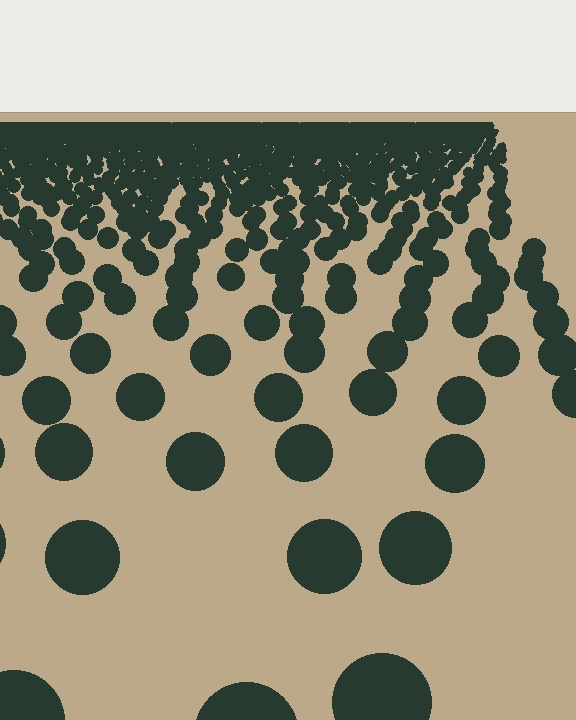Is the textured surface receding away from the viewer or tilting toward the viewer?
The surface is receding away from the viewer. Texture elements get smaller and denser toward the top.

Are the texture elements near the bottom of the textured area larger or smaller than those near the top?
Larger. Near the bottom, elements are closer to the viewer and appear at a bigger on-screen size.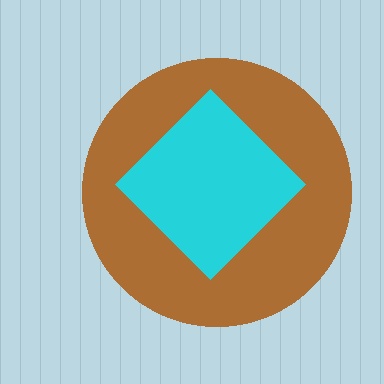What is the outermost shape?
The brown circle.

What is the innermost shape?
The cyan diamond.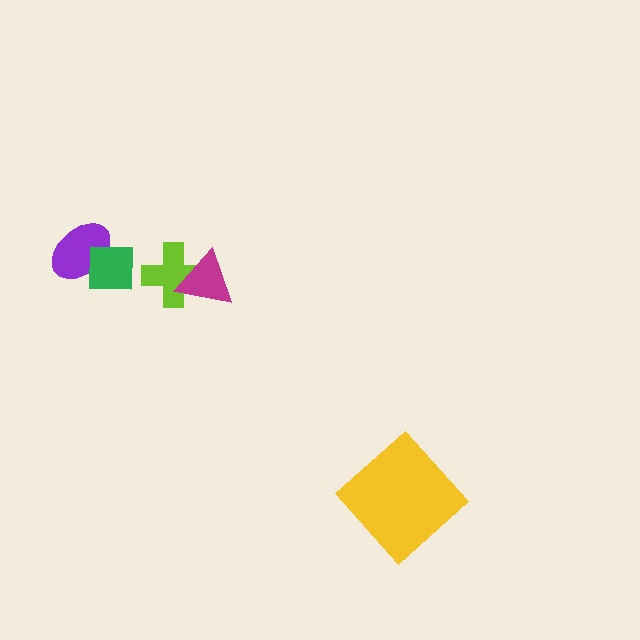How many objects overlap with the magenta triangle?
1 object overlaps with the magenta triangle.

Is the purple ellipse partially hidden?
Yes, it is partially covered by another shape.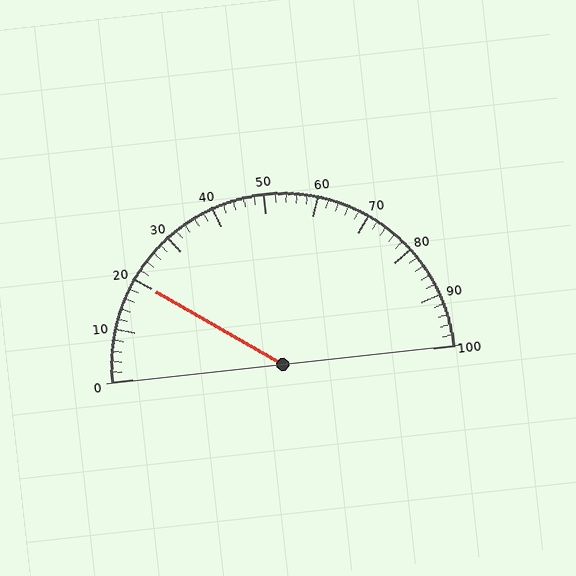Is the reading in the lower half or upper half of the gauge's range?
The reading is in the lower half of the range (0 to 100).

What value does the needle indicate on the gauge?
The needle indicates approximately 20.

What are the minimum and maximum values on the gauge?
The gauge ranges from 0 to 100.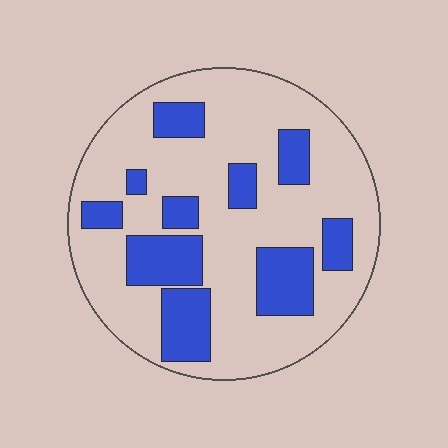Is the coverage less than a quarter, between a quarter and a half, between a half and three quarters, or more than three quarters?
Between a quarter and a half.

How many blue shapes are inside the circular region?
10.